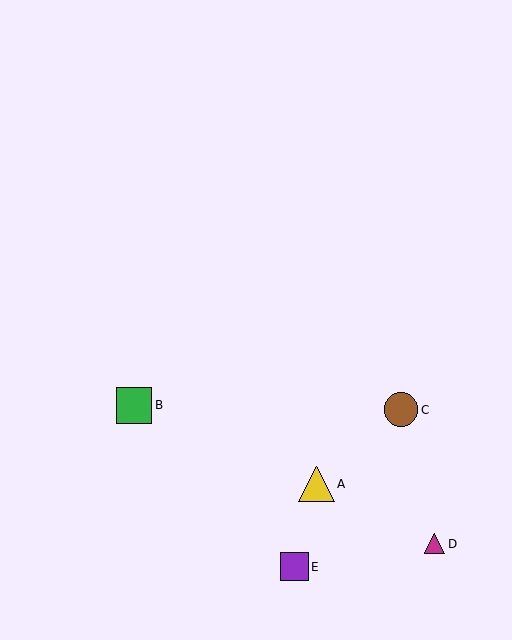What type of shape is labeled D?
Shape D is a magenta triangle.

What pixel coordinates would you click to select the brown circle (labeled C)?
Click at (401, 410) to select the brown circle C.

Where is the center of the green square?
The center of the green square is at (134, 405).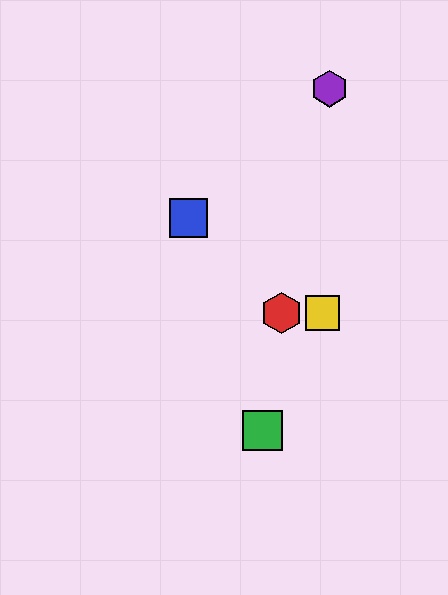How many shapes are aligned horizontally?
2 shapes (the red hexagon, the yellow square) are aligned horizontally.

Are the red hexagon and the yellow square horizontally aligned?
Yes, both are at y≈313.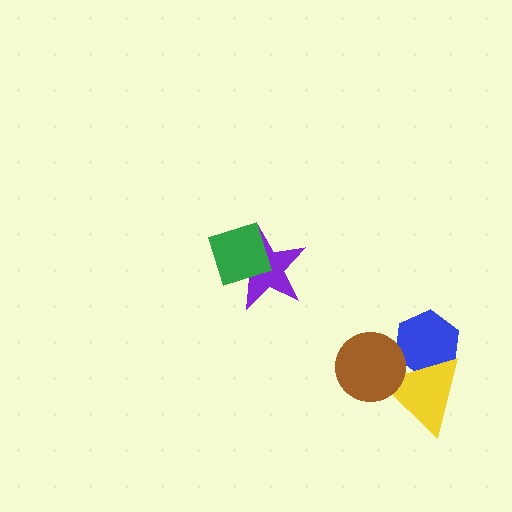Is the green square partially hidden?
No, no other shape covers it.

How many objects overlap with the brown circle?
2 objects overlap with the brown circle.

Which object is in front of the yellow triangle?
The brown circle is in front of the yellow triangle.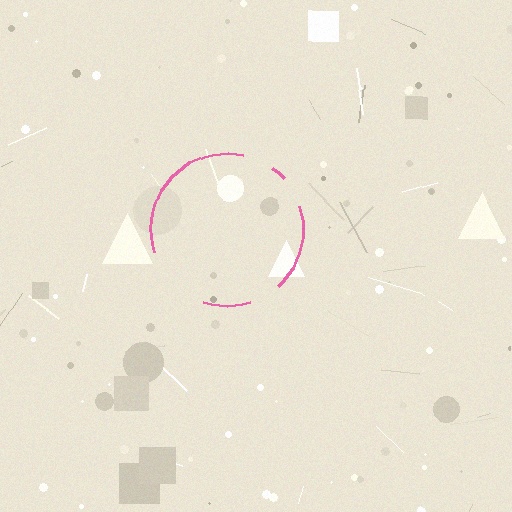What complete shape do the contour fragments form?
The contour fragments form a circle.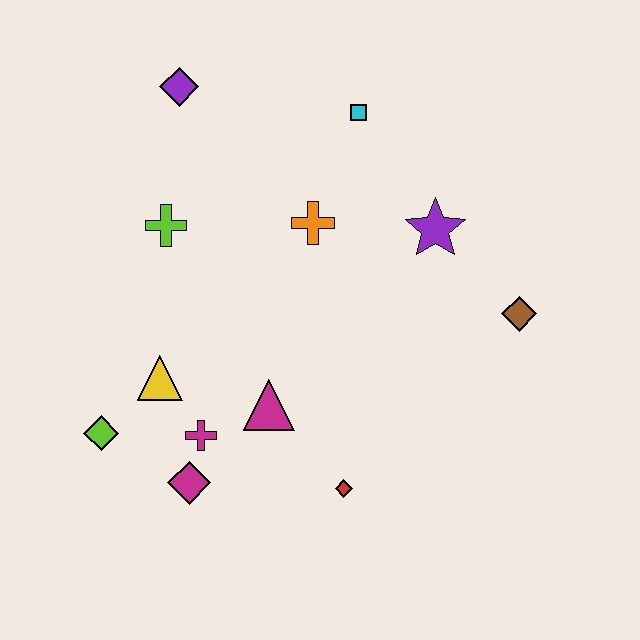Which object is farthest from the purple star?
The lime diamond is farthest from the purple star.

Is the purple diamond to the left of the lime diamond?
No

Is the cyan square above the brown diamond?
Yes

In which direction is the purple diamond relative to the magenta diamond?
The purple diamond is above the magenta diamond.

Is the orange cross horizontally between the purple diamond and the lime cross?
No